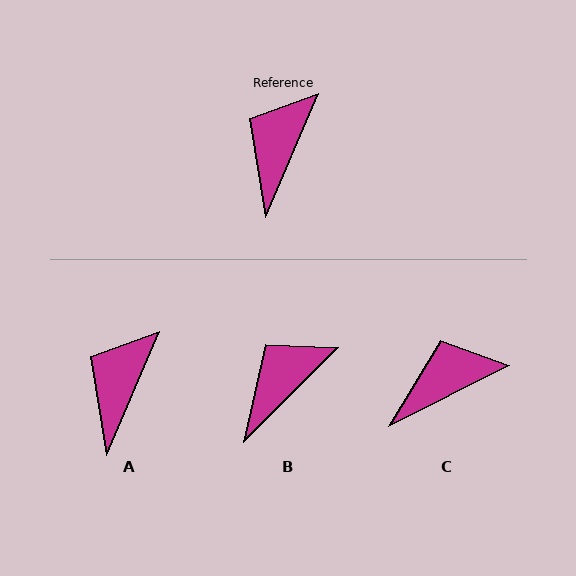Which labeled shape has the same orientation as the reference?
A.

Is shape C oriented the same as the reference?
No, it is off by about 40 degrees.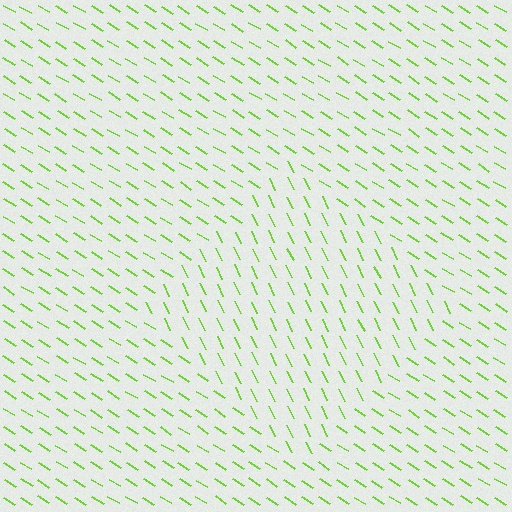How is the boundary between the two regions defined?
The boundary is defined purely by a change in line orientation (approximately 32 degrees difference). All lines are the same color and thickness.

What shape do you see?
I see a diamond.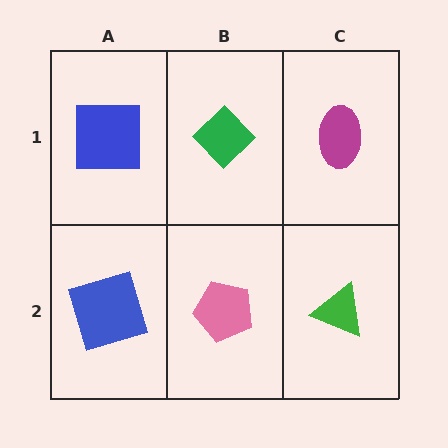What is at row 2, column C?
A green triangle.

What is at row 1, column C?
A magenta ellipse.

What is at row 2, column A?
A blue square.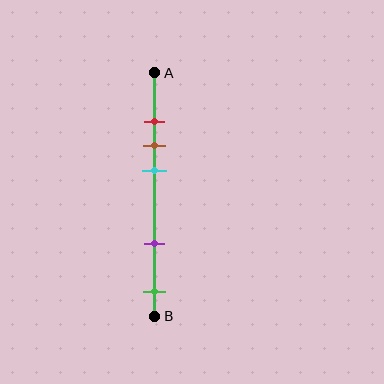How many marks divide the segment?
There are 5 marks dividing the segment.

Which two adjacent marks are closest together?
The red and brown marks are the closest adjacent pair.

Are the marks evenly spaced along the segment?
No, the marks are not evenly spaced.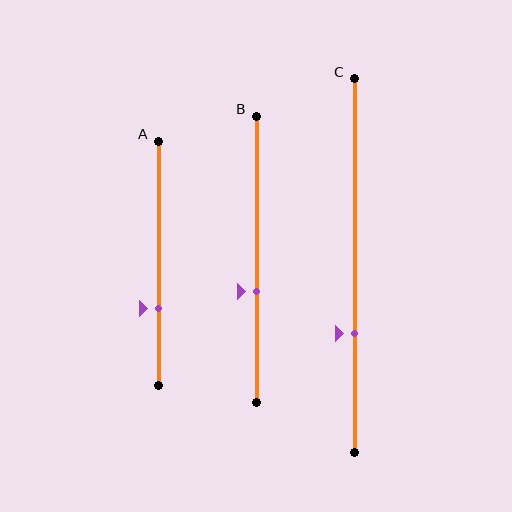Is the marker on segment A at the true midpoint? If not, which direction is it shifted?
No, the marker on segment A is shifted downward by about 18% of the segment length.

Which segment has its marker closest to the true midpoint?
Segment B has its marker closest to the true midpoint.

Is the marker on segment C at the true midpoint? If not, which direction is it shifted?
No, the marker on segment C is shifted downward by about 18% of the segment length.